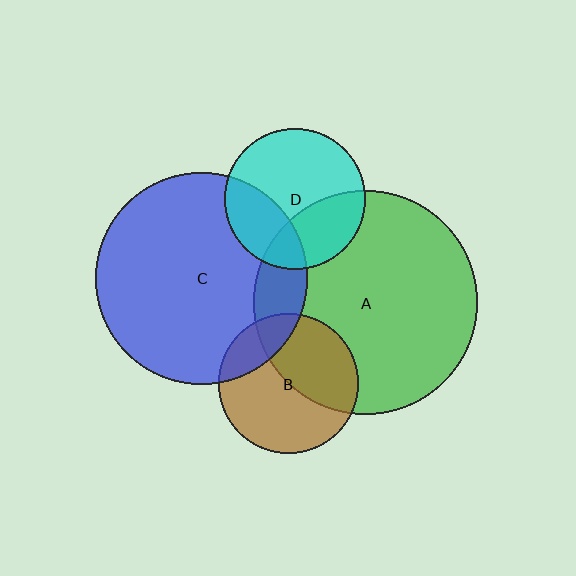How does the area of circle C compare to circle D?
Approximately 2.3 times.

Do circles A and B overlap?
Yes.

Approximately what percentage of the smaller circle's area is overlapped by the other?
Approximately 45%.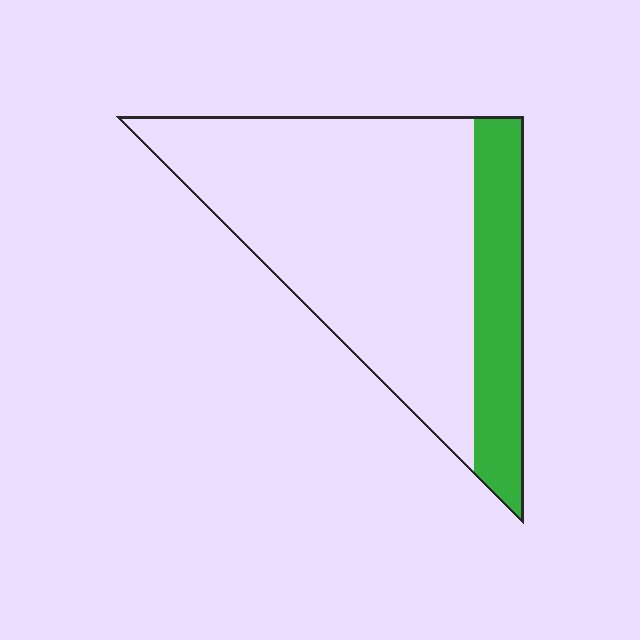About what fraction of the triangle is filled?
About one quarter (1/4).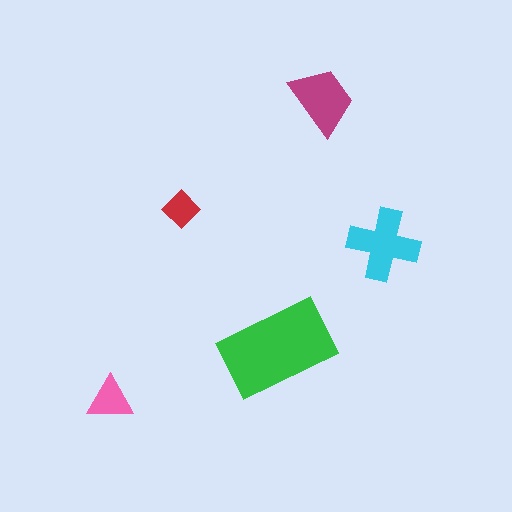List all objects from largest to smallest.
The green rectangle, the cyan cross, the magenta trapezoid, the pink triangle, the red diamond.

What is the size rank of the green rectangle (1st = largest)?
1st.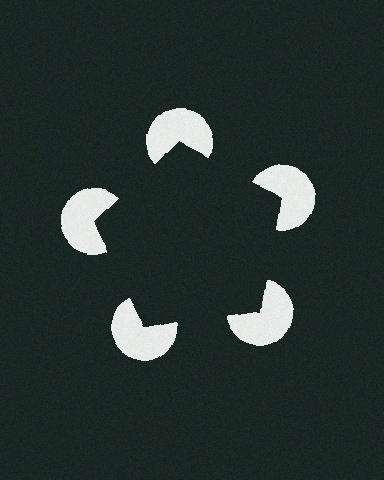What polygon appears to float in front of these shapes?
An illusory pentagon — its edges are inferred from the aligned wedge cuts in the pac-man discs, not physically drawn.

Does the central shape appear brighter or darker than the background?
It typically appears slightly darker than the background, even though no actual brightness change is drawn.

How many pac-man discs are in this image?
There are 5 — one at each vertex of the illusory pentagon.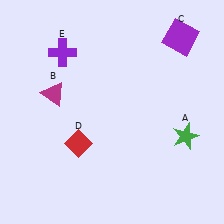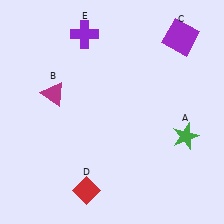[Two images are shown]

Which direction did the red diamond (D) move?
The red diamond (D) moved down.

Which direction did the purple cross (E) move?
The purple cross (E) moved right.